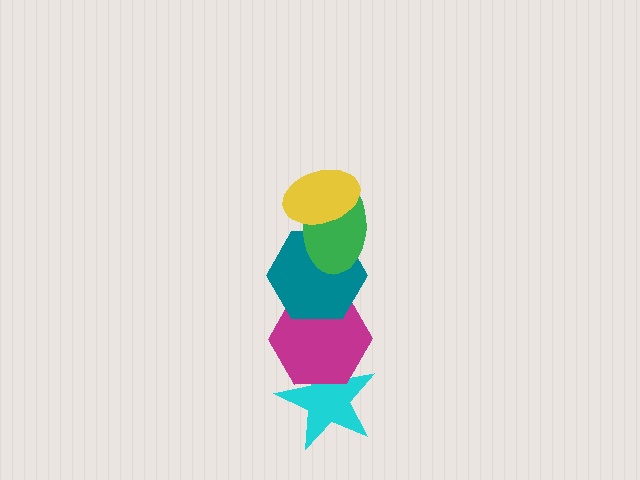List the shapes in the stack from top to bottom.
From top to bottom: the yellow ellipse, the green ellipse, the teal hexagon, the magenta hexagon, the cyan star.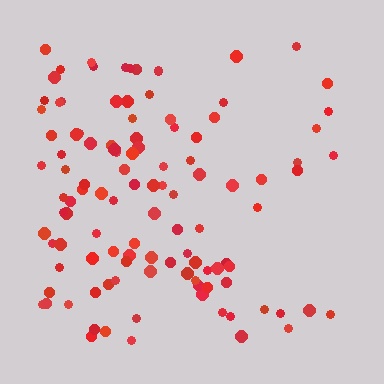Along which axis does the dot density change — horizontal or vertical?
Horizontal.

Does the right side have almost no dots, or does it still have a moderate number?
Still a moderate number, just noticeably fewer than the left.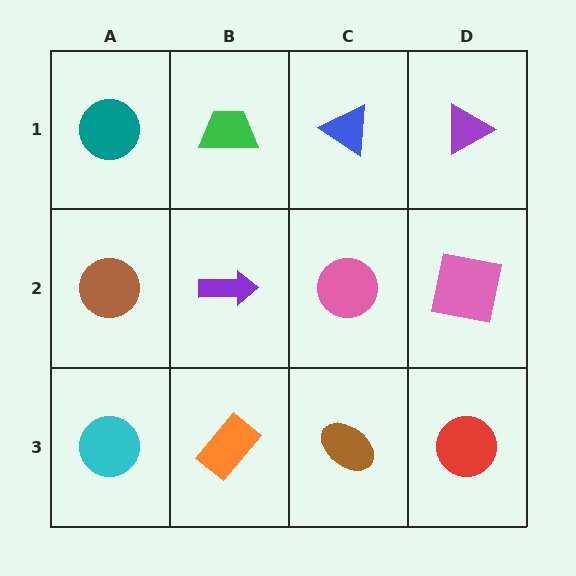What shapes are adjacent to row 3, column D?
A pink square (row 2, column D), a brown ellipse (row 3, column C).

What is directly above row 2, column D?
A purple triangle.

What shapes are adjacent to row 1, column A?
A brown circle (row 2, column A), a green trapezoid (row 1, column B).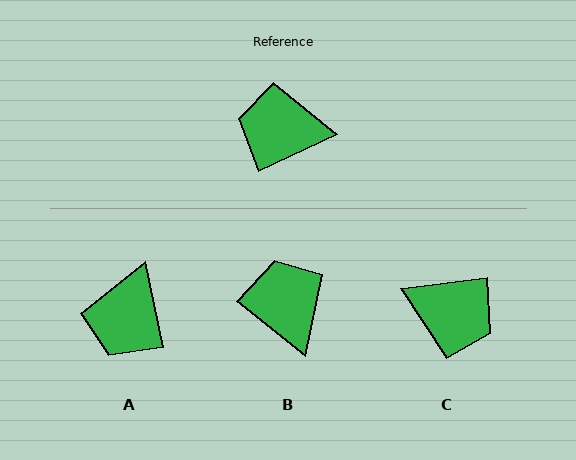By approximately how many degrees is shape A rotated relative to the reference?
Approximately 77 degrees counter-clockwise.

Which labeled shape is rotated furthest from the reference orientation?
C, about 163 degrees away.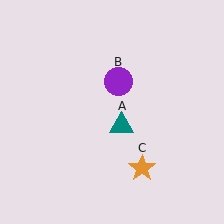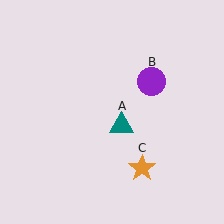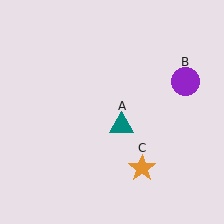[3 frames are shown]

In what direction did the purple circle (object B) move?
The purple circle (object B) moved right.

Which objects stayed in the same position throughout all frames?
Teal triangle (object A) and orange star (object C) remained stationary.